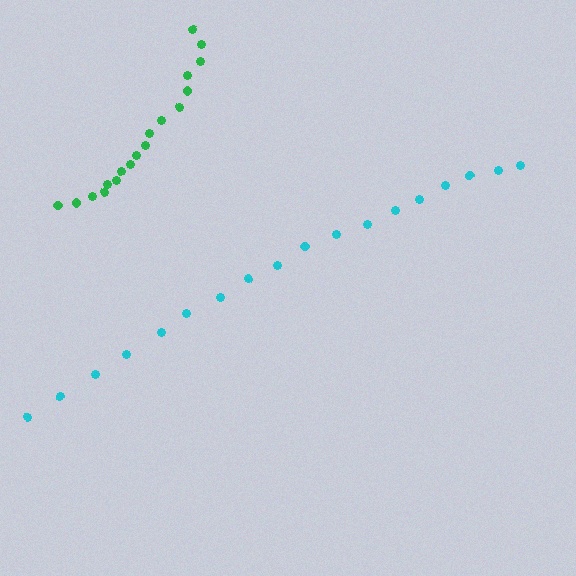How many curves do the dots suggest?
There are 2 distinct paths.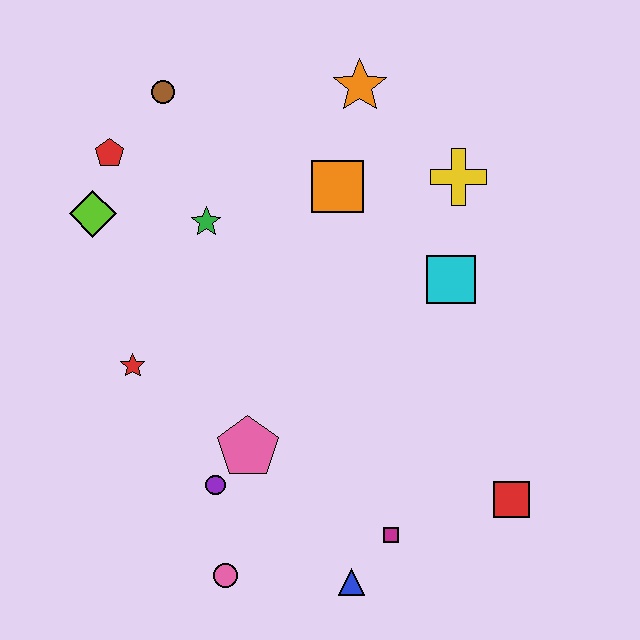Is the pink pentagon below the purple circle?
No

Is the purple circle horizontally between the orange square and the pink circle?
No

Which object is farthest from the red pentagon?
The red square is farthest from the red pentagon.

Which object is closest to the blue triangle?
The magenta square is closest to the blue triangle.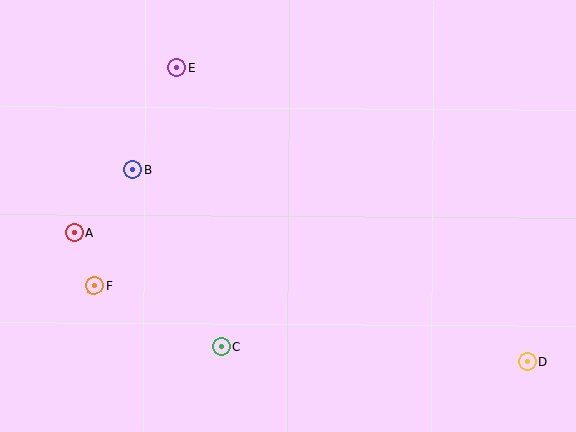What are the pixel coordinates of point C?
Point C is at (221, 346).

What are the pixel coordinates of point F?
Point F is at (94, 285).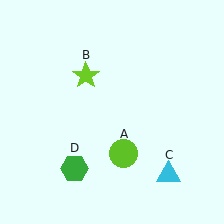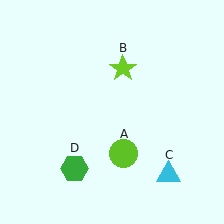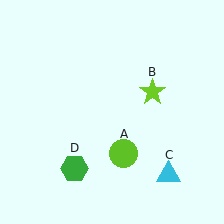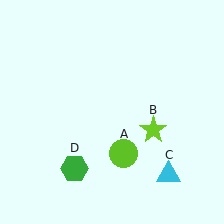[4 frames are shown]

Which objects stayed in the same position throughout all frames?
Lime circle (object A) and cyan triangle (object C) and green hexagon (object D) remained stationary.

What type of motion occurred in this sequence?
The lime star (object B) rotated clockwise around the center of the scene.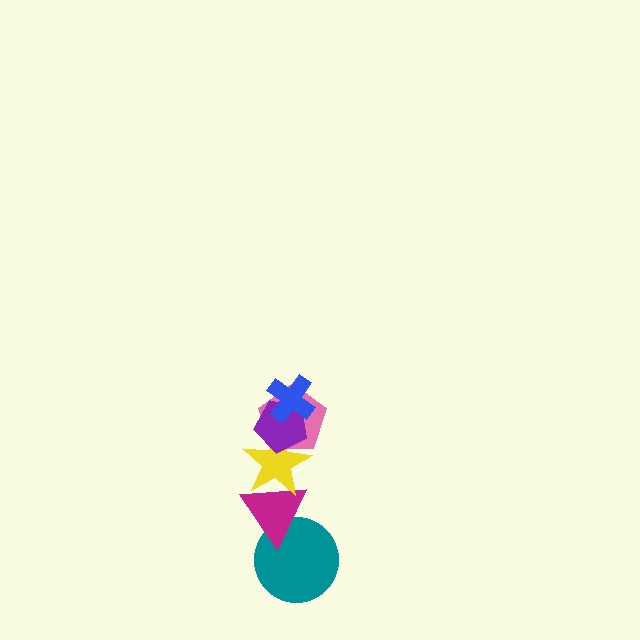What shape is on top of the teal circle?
The magenta triangle is on top of the teal circle.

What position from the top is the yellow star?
The yellow star is 4th from the top.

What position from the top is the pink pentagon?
The pink pentagon is 3rd from the top.